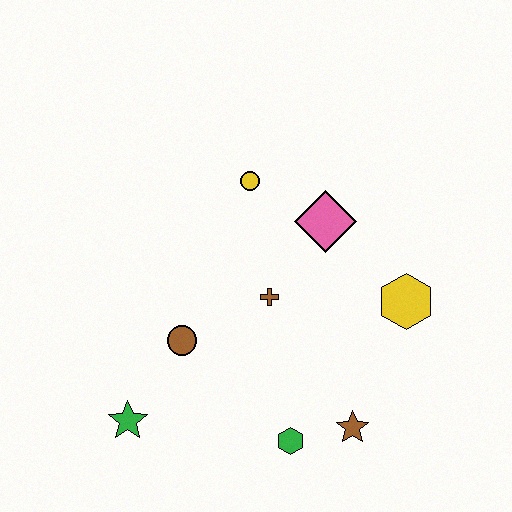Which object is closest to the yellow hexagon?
The pink diamond is closest to the yellow hexagon.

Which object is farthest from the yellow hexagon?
The green star is farthest from the yellow hexagon.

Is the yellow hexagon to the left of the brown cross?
No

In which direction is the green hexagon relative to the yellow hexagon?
The green hexagon is below the yellow hexagon.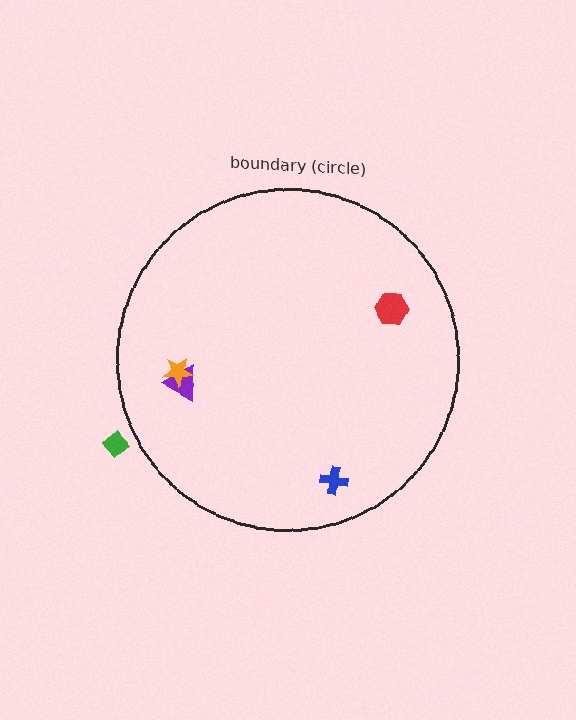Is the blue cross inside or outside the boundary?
Inside.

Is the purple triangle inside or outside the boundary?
Inside.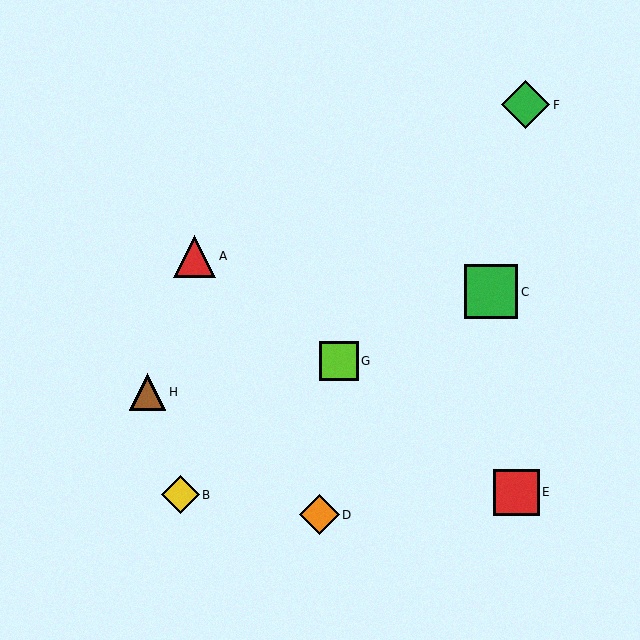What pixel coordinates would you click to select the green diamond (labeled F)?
Click at (526, 105) to select the green diamond F.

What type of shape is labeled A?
Shape A is a red triangle.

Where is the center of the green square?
The center of the green square is at (491, 292).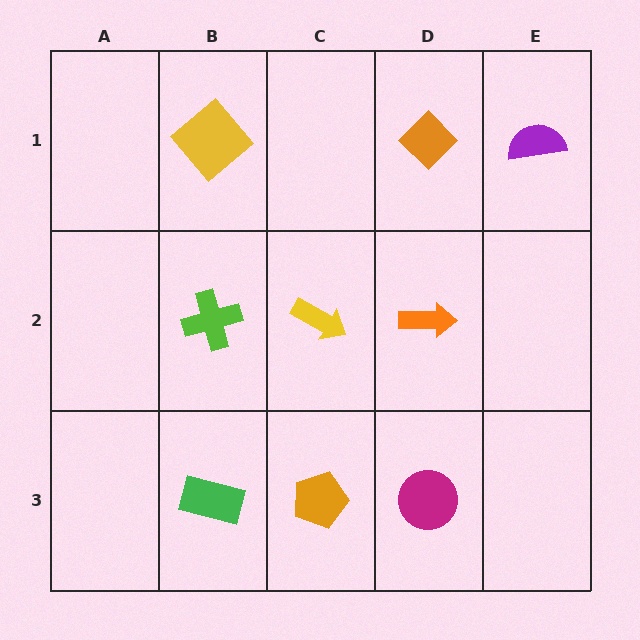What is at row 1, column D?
An orange diamond.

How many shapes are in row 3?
3 shapes.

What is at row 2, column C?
A yellow arrow.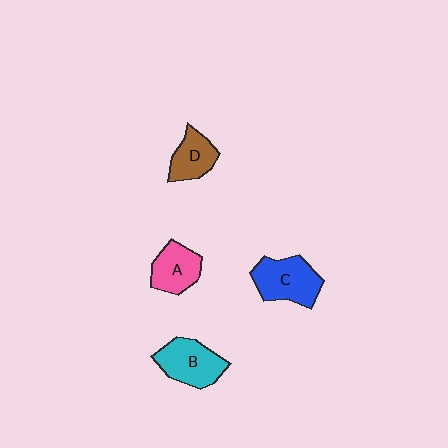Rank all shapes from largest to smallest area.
From largest to smallest: C (blue), B (cyan), A (pink), D (brown).